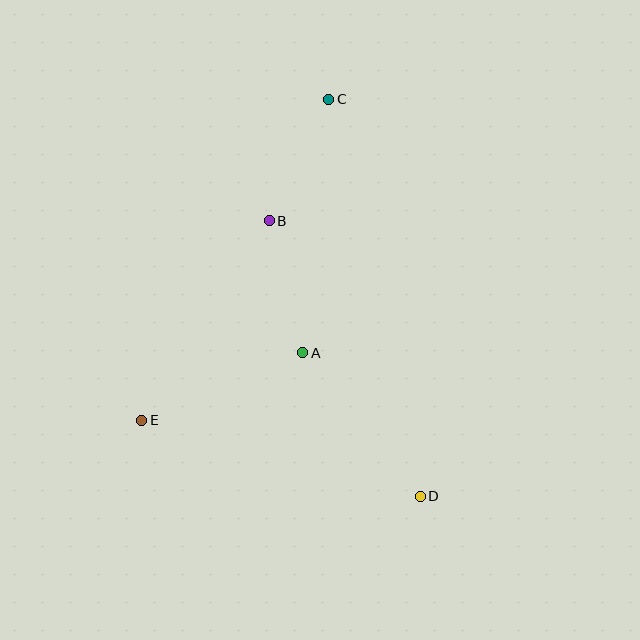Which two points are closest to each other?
Points B and C are closest to each other.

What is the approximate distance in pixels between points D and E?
The distance between D and E is approximately 289 pixels.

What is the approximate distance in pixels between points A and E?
The distance between A and E is approximately 175 pixels.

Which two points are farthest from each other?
Points C and D are farthest from each other.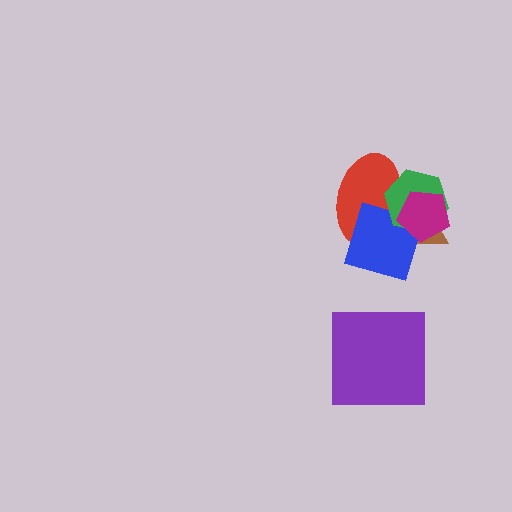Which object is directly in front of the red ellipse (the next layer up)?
The brown triangle is directly in front of the red ellipse.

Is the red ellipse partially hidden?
Yes, it is partially covered by another shape.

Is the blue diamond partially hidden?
Yes, it is partially covered by another shape.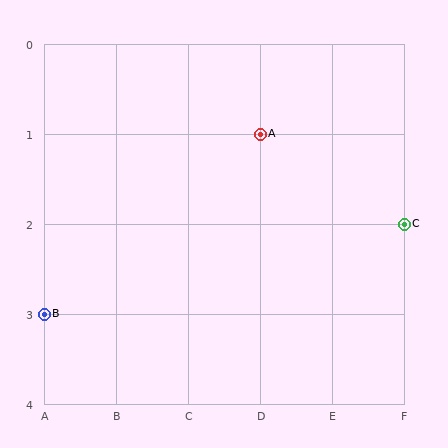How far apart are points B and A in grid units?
Points B and A are 3 columns and 2 rows apart (about 3.6 grid units diagonally).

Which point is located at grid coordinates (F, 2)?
Point C is at (F, 2).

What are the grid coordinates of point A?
Point A is at grid coordinates (D, 1).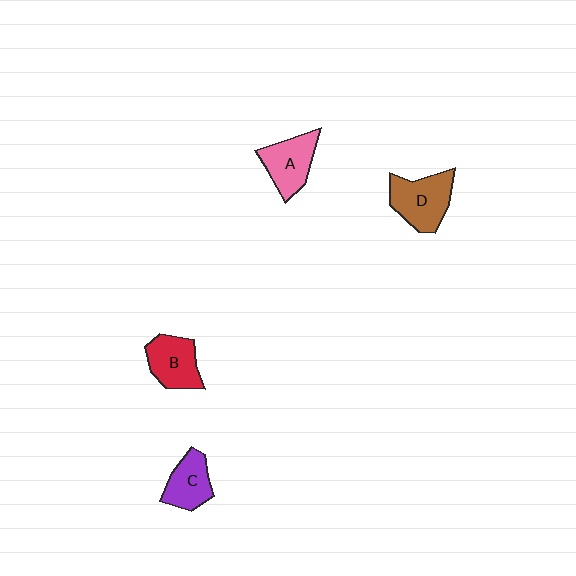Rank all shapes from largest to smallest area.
From largest to smallest: D (brown), A (pink), B (red), C (purple).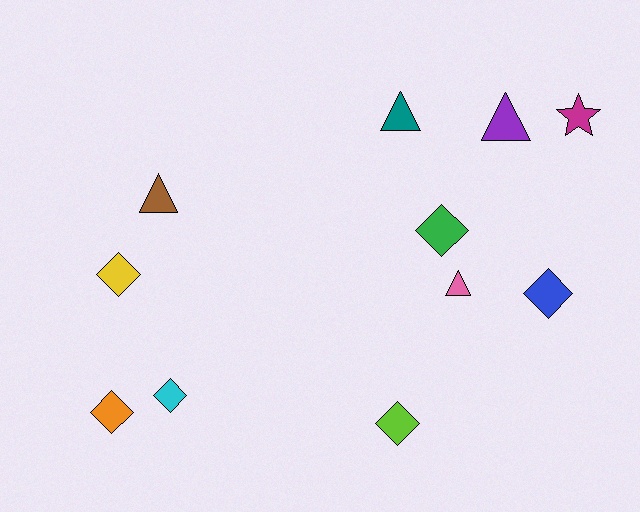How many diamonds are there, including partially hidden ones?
There are 6 diamonds.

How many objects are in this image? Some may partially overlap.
There are 11 objects.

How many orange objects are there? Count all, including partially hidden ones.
There is 1 orange object.